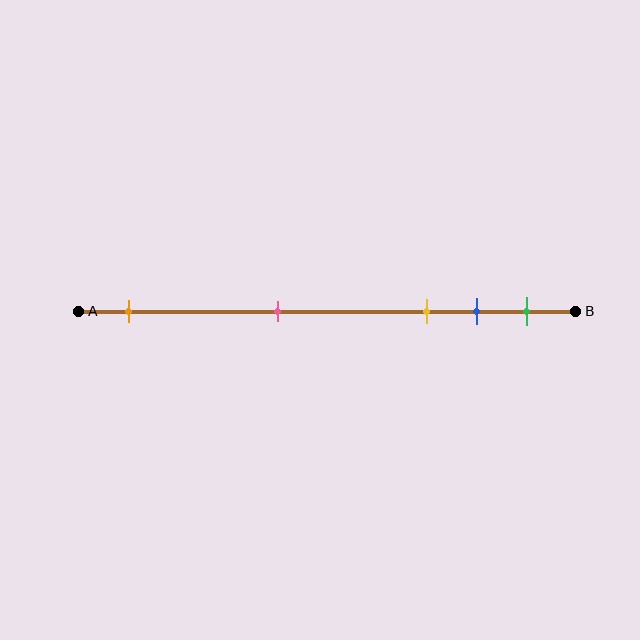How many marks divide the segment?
There are 5 marks dividing the segment.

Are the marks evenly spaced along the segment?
No, the marks are not evenly spaced.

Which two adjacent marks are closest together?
The blue and green marks are the closest adjacent pair.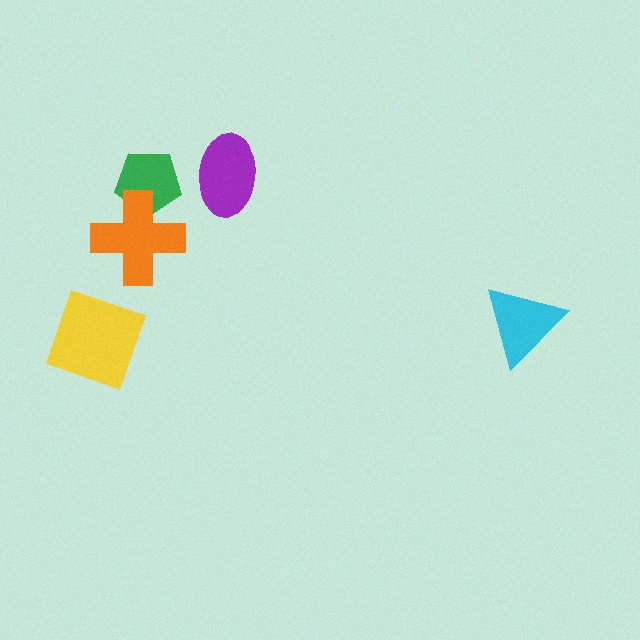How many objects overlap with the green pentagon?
1 object overlaps with the green pentagon.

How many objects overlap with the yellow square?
0 objects overlap with the yellow square.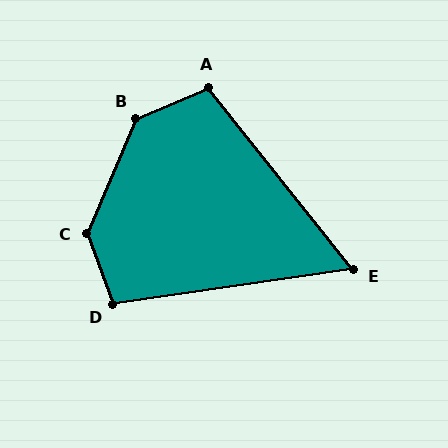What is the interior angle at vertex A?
Approximately 105 degrees (obtuse).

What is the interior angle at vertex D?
Approximately 102 degrees (obtuse).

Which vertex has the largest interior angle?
C, at approximately 137 degrees.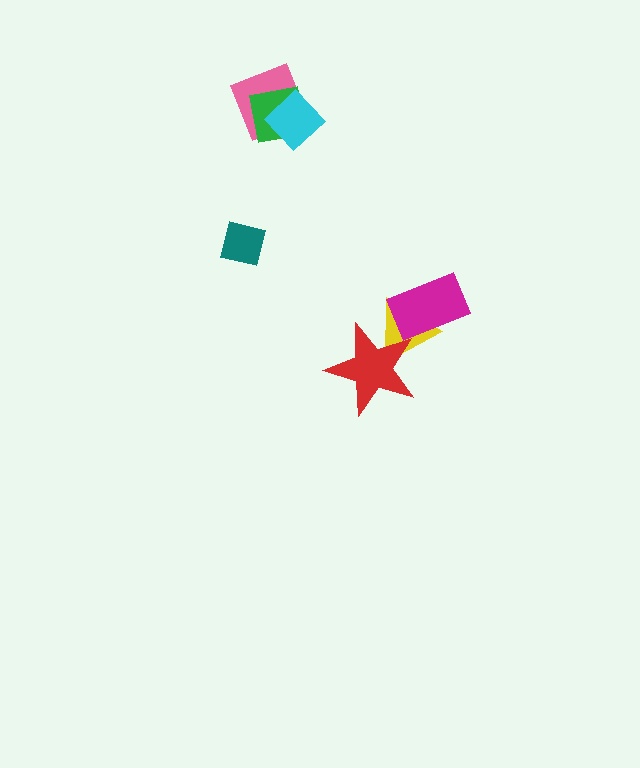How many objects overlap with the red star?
1 object overlaps with the red star.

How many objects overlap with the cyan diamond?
2 objects overlap with the cyan diamond.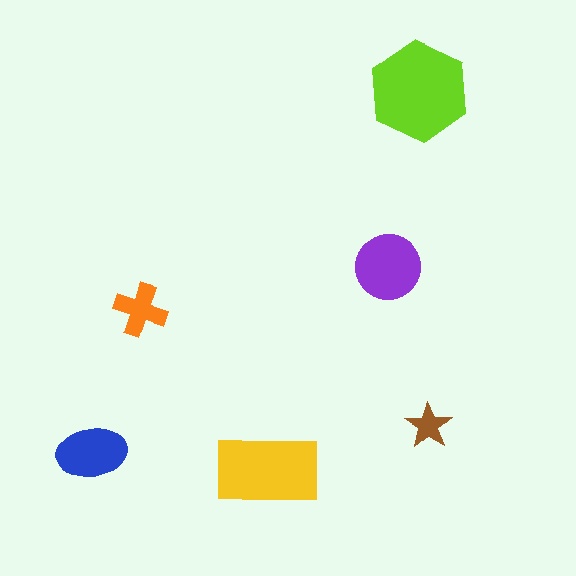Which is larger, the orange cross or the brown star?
The orange cross.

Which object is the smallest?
The brown star.